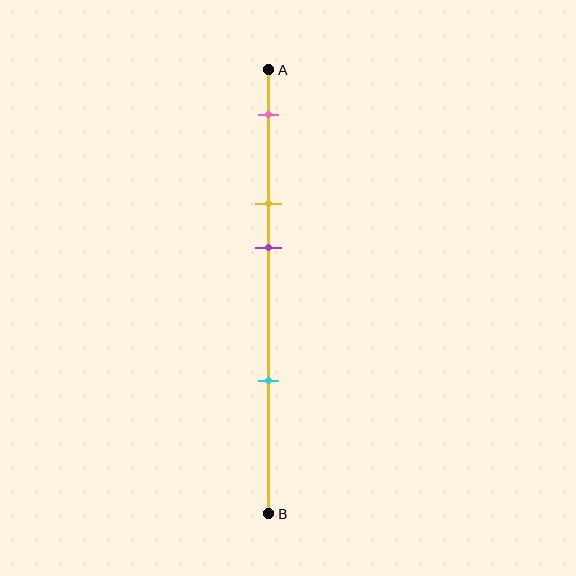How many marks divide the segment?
There are 4 marks dividing the segment.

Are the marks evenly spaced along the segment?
No, the marks are not evenly spaced.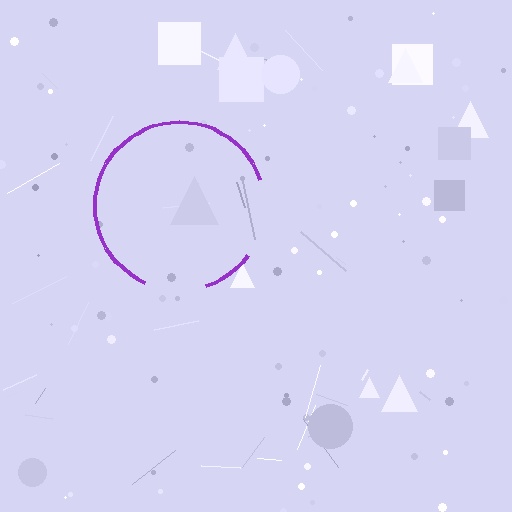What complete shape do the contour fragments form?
The contour fragments form a circle.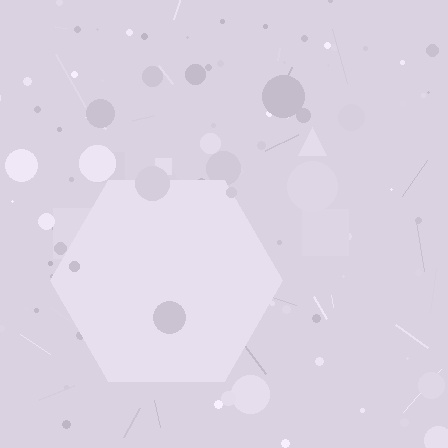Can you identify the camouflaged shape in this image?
The camouflaged shape is a hexagon.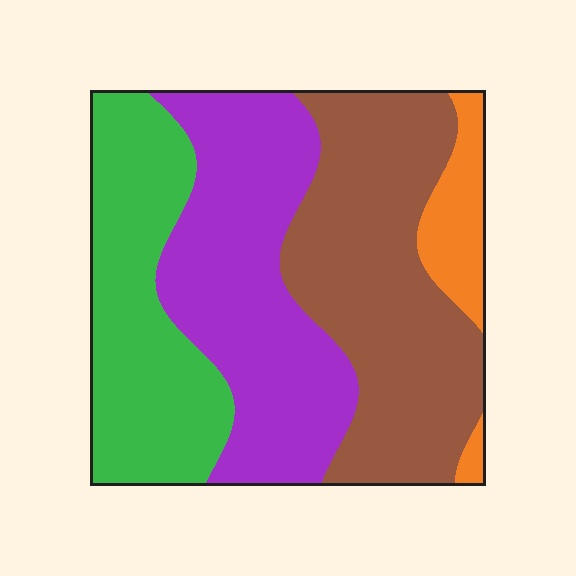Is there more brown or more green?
Brown.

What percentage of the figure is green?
Green covers about 25% of the figure.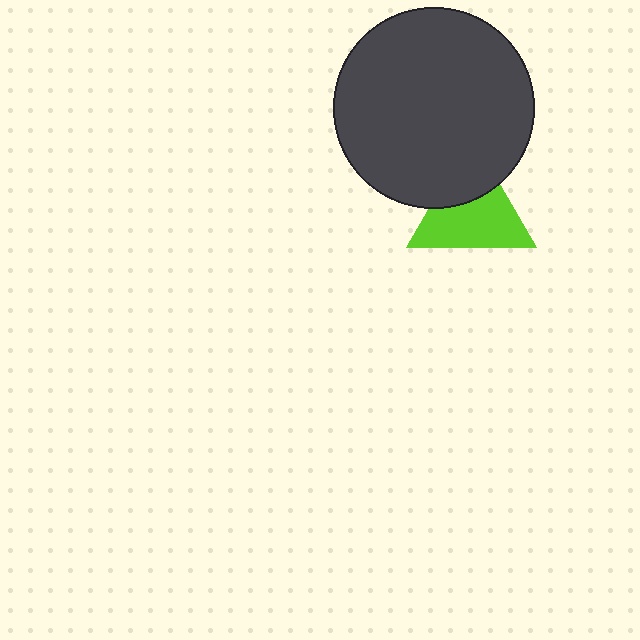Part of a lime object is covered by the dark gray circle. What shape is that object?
It is a triangle.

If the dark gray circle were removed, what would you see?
You would see the complete lime triangle.